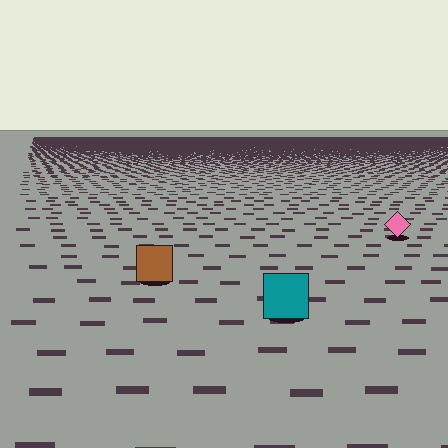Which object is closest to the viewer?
The teal square is closest. The texture marks near it are larger and more spread out.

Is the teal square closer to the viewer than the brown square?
Yes. The teal square is closer — you can tell from the texture gradient: the ground texture is coarser near it.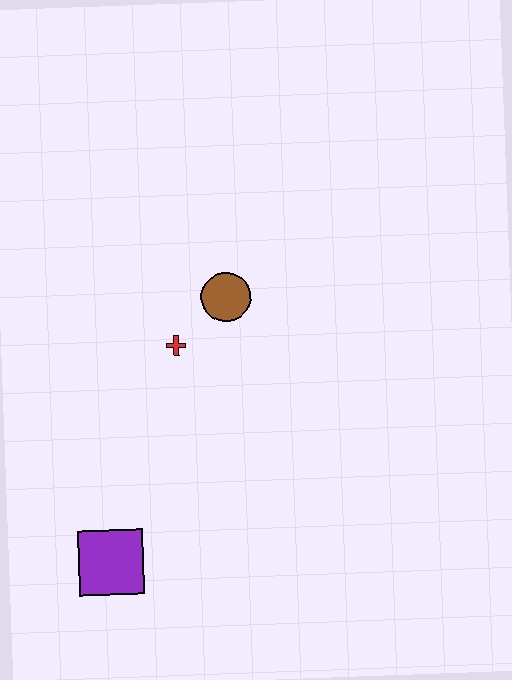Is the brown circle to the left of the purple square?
No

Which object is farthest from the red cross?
The purple square is farthest from the red cross.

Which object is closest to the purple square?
The red cross is closest to the purple square.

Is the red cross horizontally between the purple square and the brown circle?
Yes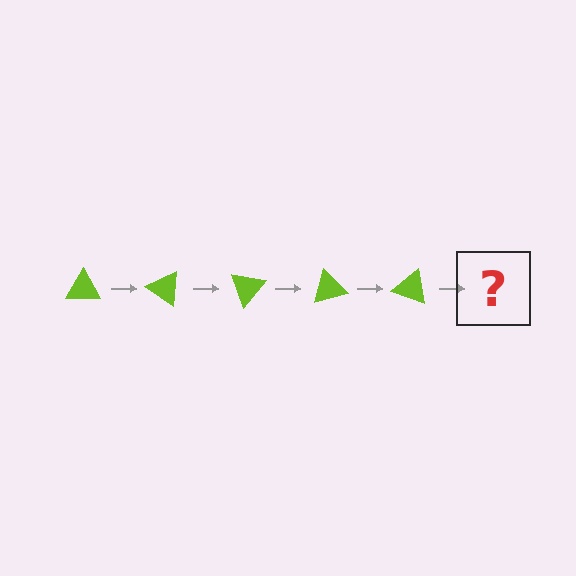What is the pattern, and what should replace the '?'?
The pattern is that the triangle rotates 35 degrees each step. The '?' should be a lime triangle rotated 175 degrees.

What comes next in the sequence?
The next element should be a lime triangle rotated 175 degrees.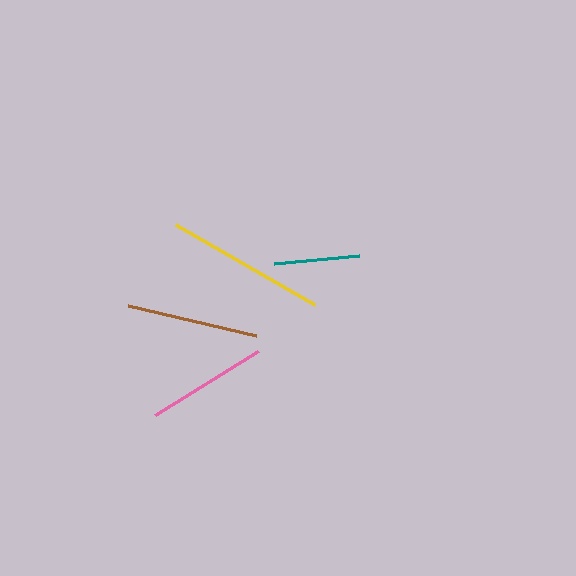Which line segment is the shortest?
The teal line is the shortest at approximately 86 pixels.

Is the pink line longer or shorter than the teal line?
The pink line is longer than the teal line.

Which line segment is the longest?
The yellow line is the longest at approximately 161 pixels.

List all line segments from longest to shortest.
From longest to shortest: yellow, brown, pink, teal.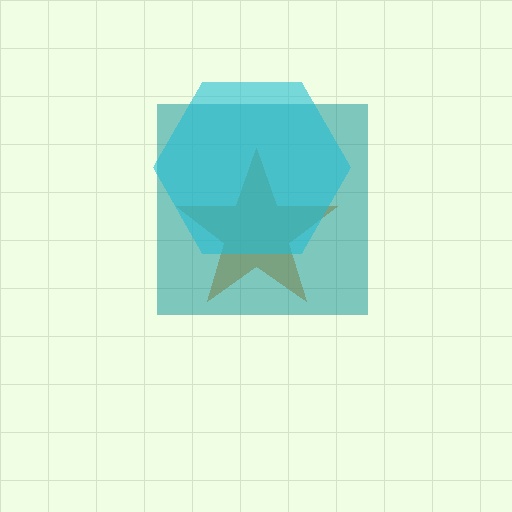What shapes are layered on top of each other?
The layered shapes are: an orange star, a teal square, a cyan hexagon.